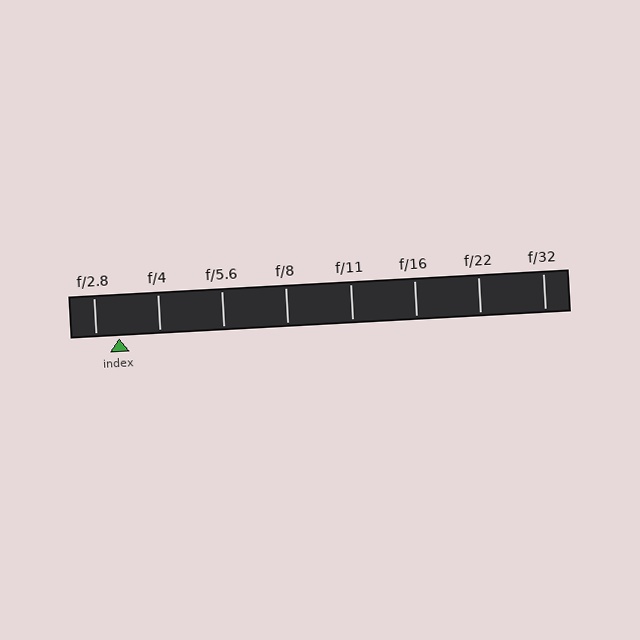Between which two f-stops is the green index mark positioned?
The index mark is between f/2.8 and f/4.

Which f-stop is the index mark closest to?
The index mark is closest to f/2.8.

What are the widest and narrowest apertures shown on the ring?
The widest aperture shown is f/2.8 and the narrowest is f/32.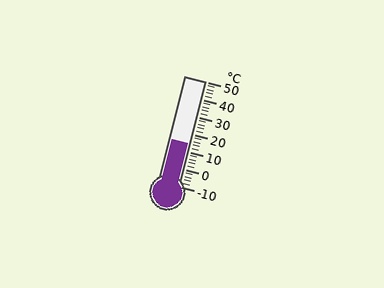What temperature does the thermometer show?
The thermometer shows approximately 14°C.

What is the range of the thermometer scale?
The thermometer scale ranges from -10°C to 50°C.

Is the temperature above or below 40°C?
The temperature is below 40°C.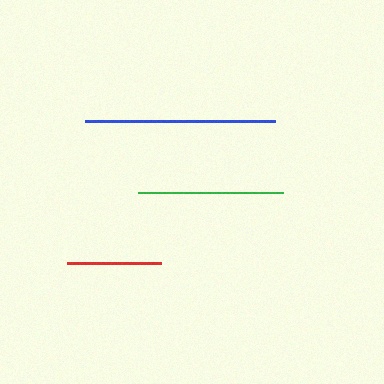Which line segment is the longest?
The blue line is the longest at approximately 190 pixels.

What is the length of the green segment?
The green segment is approximately 144 pixels long.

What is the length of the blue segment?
The blue segment is approximately 190 pixels long.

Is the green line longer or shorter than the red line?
The green line is longer than the red line.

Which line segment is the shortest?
The red line is the shortest at approximately 94 pixels.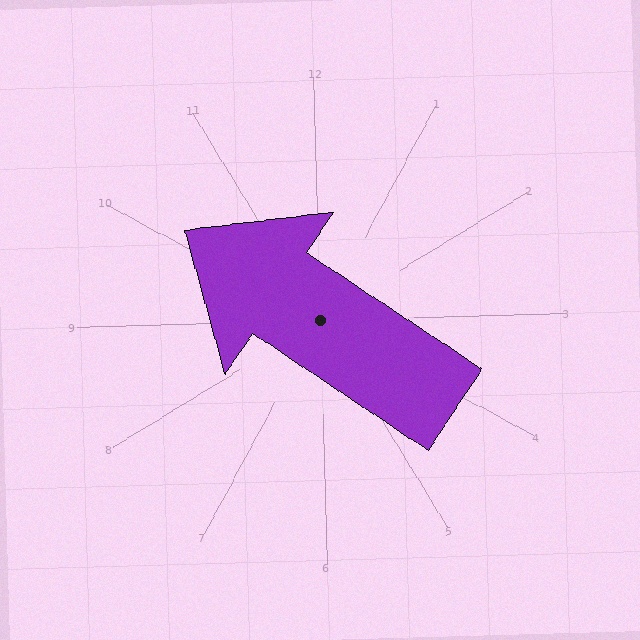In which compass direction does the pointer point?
Northwest.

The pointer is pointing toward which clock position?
Roughly 10 o'clock.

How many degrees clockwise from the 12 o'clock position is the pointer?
Approximately 305 degrees.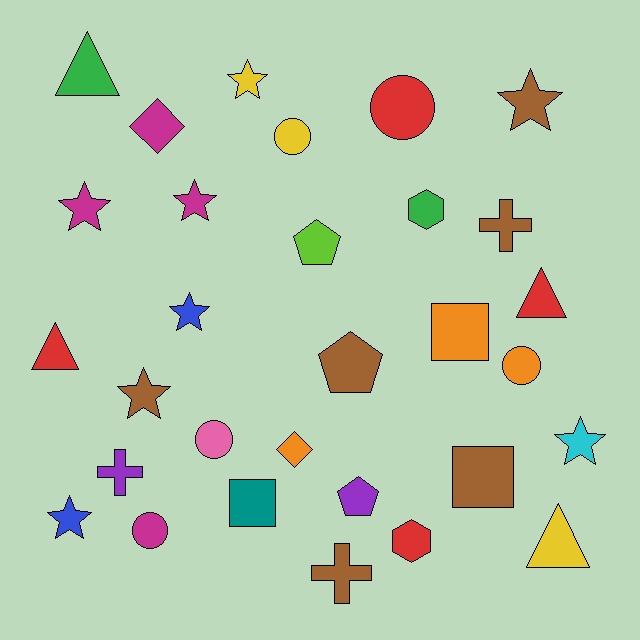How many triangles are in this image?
There are 4 triangles.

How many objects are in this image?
There are 30 objects.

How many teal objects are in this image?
There is 1 teal object.